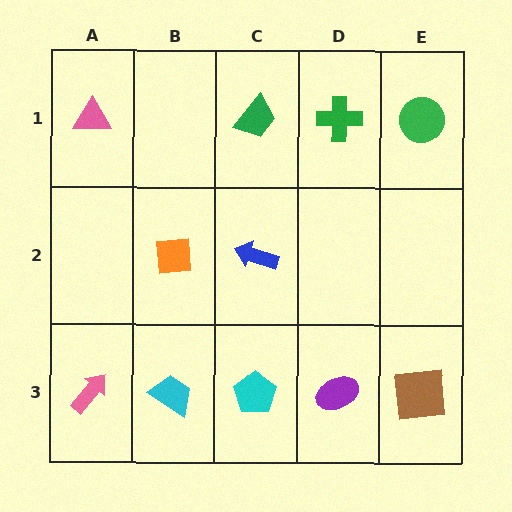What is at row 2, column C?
A blue arrow.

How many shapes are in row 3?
5 shapes.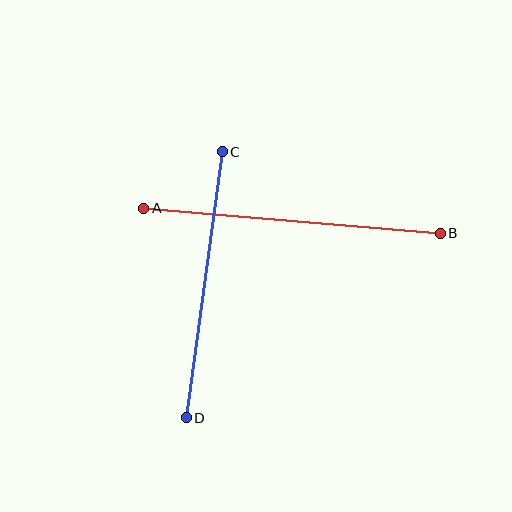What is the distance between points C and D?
The distance is approximately 269 pixels.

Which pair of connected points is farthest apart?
Points A and B are farthest apart.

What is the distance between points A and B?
The distance is approximately 298 pixels.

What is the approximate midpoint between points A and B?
The midpoint is at approximately (292, 221) pixels.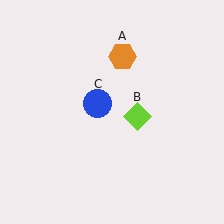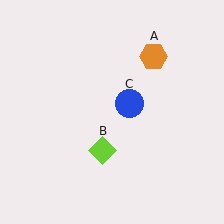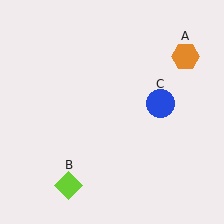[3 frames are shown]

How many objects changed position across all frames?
3 objects changed position: orange hexagon (object A), lime diamond (object B), blue circle (object C).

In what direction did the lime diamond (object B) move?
The lime diamond (object B) moved down and to the left.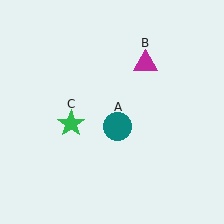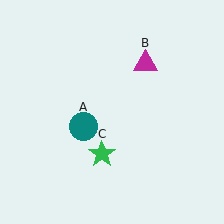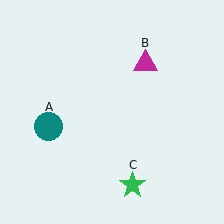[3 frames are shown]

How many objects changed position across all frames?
2 objects changed position: teal circle (object A), green star (object C).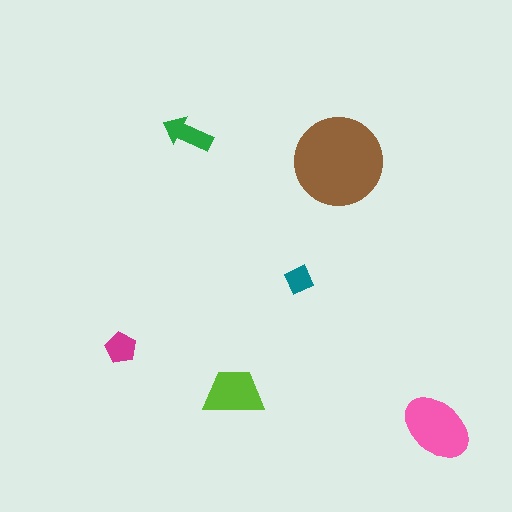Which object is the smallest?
The teal diamond.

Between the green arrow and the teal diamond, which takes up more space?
The green arrow.